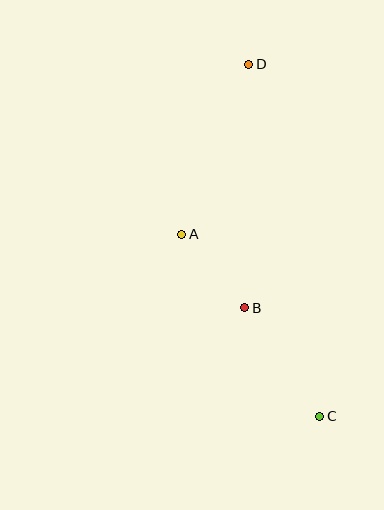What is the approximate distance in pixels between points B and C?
The distance between B and C is approximately 132 pixels.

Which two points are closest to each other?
Points A and B are closest to each other.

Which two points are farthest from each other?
Points C and D are farthest from each other.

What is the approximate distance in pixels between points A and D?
The distance between A and D is approximately 183 pixels.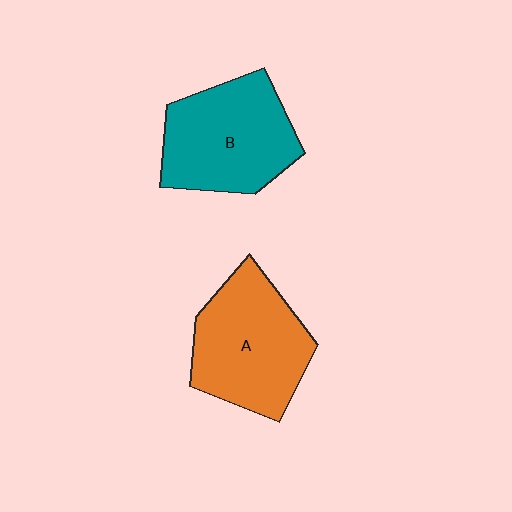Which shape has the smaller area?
Shape B (teal).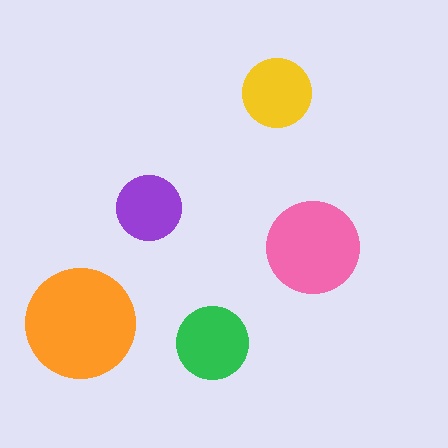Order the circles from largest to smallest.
the orange one, the pink one, the green one, the yellow one, the purple one.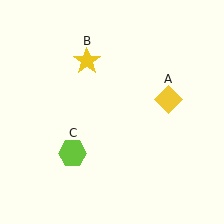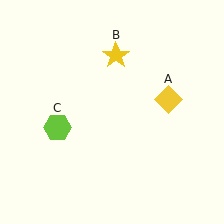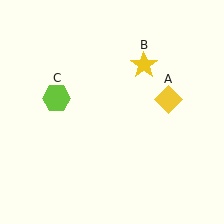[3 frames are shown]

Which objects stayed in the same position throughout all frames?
Yellow diamond (object A) remained stationary.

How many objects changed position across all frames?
2 objects changed position: yellow star (object B), lime hexagon (object C).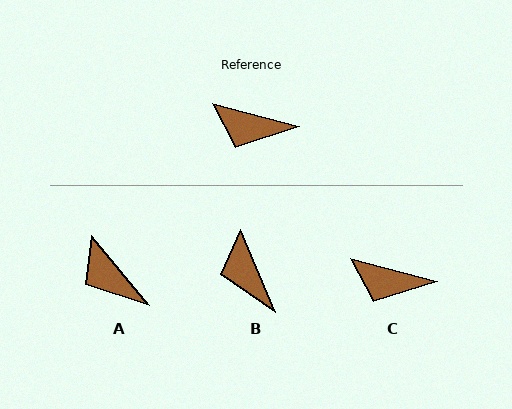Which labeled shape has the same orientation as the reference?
C.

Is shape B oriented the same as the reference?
No, it is off by about 52 degrees.